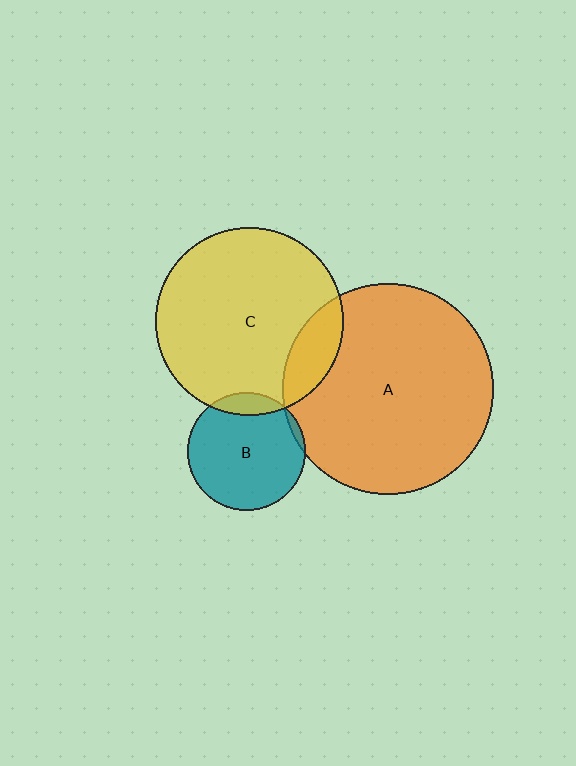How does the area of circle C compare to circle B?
Approximately 2.6 times.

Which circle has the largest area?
Circle A (orange).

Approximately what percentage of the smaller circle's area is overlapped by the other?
Approximately 10%.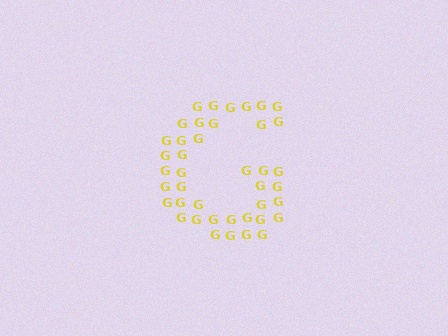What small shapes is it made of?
It is made of small letter G's.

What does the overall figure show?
The overall figure shows the letter G.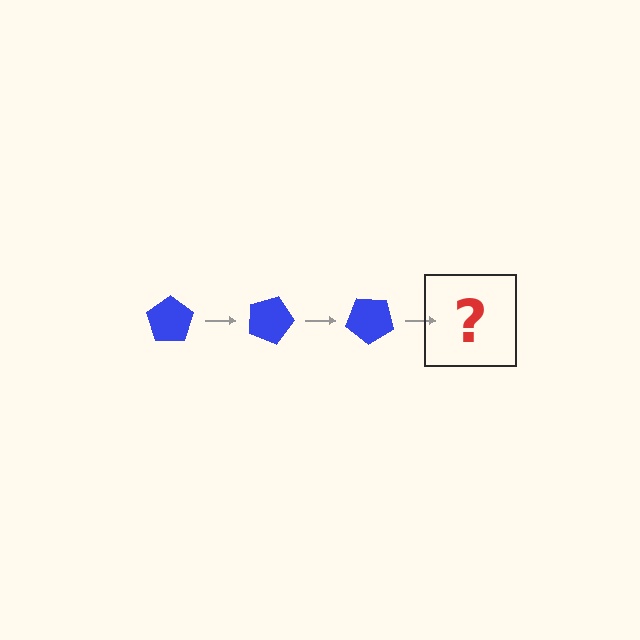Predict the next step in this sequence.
The next step is a blue pentagon rotated 60 degrees.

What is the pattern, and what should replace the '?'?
The pattern is that the pentagon rotates 20 degrees each step. The '?' should be a blue pentagon rotated 60 degrees.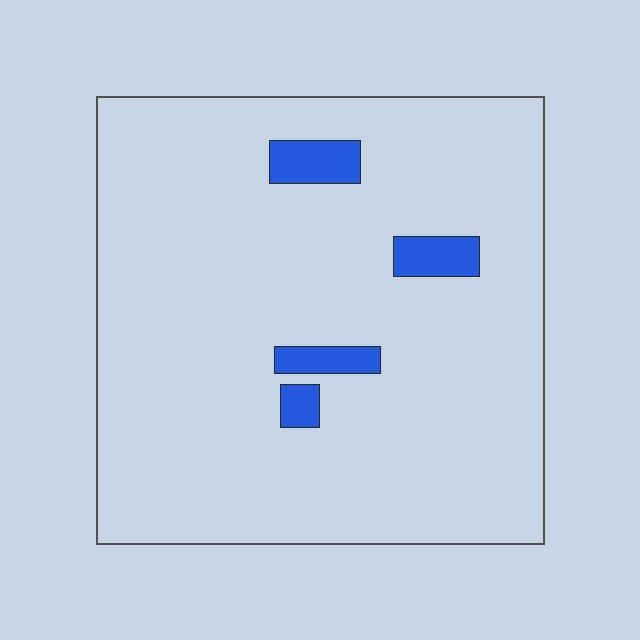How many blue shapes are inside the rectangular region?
4.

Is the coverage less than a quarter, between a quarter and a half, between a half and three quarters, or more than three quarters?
Less than a quarter.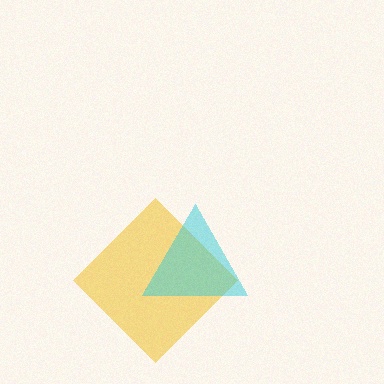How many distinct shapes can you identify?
There are 2 distinct shapes: a yellow diamond, a cyan triangle.